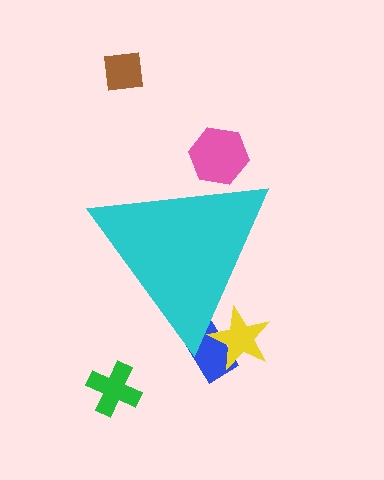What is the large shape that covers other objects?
A cyan triangle.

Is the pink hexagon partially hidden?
Yes, the pink hexagon is partially hidden behind the cyan triangle.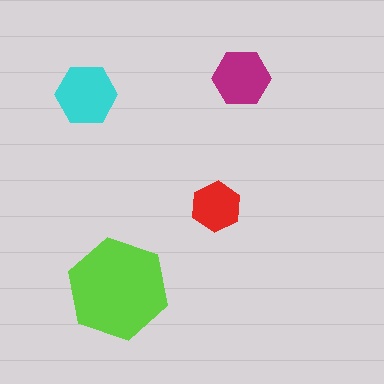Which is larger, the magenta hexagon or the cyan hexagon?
The cyan one.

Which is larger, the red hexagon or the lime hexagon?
The lime one.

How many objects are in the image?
There are 4 objects in the image.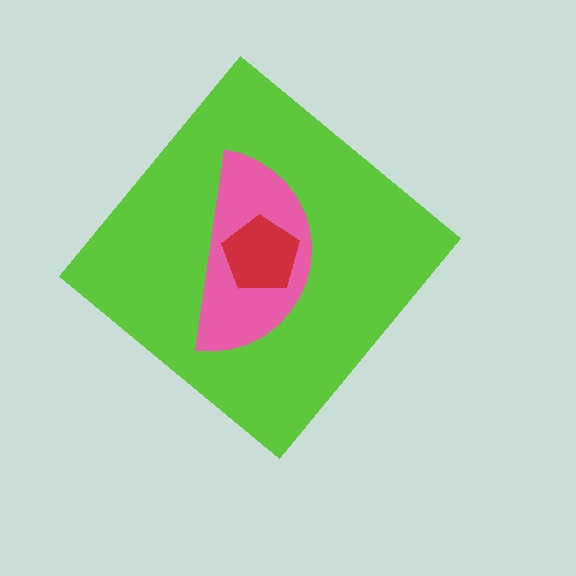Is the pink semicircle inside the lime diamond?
Yes.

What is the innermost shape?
The red pentagon.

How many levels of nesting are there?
3.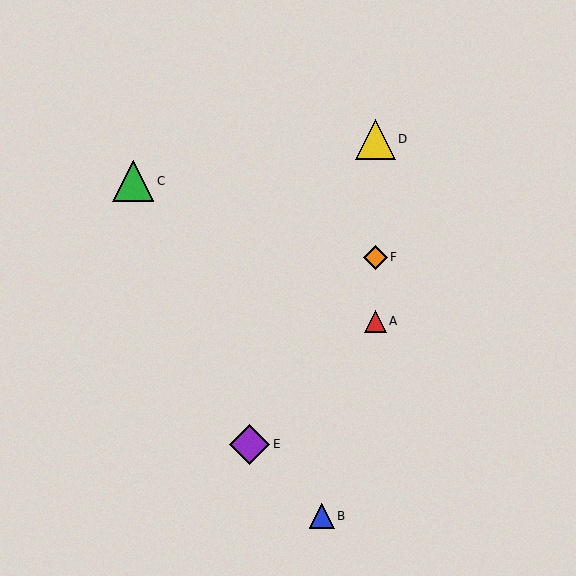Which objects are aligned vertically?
Objects A, D, F are aligned vertically.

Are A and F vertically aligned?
Yes, both are at x≈375.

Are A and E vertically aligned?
No, A is at x≈375 and E is at x≈249.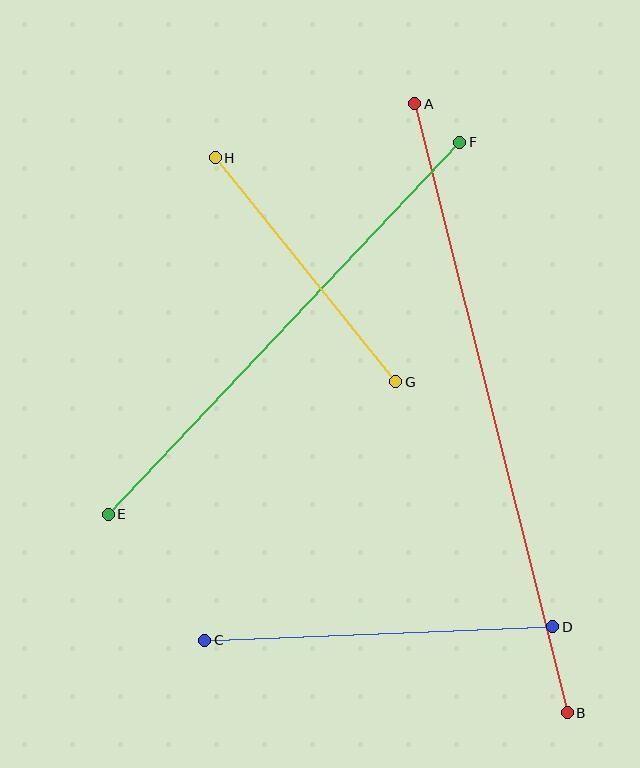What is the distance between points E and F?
The distance is approximately 512 pixels.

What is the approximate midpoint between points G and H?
The midpoint is at approximately (306, 270) pixels.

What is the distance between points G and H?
The distance is approximately 288 pixels.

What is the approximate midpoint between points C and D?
The midpoint is at approximately (379, 633) pixels.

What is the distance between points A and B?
The distance is approximately 628 pixels.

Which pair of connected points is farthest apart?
Points A and B are farthest apart.